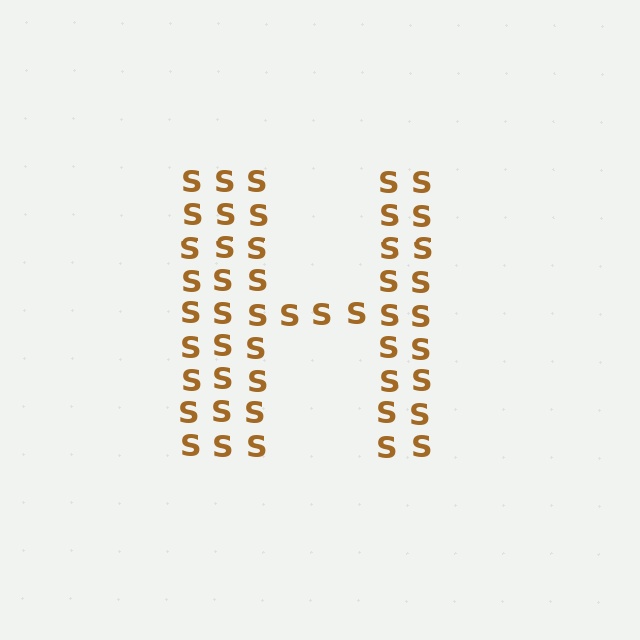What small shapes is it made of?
It is made of small letter S's.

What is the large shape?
The large shape is the letter H.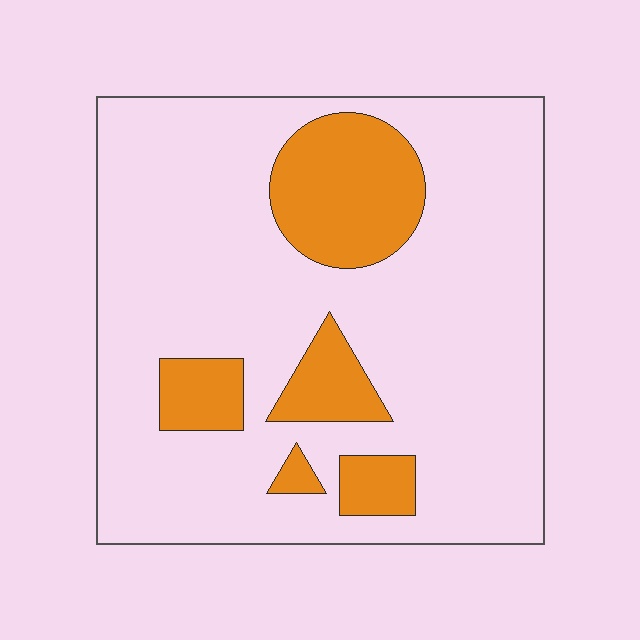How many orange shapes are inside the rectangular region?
5.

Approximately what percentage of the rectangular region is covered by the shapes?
Approximately 20%.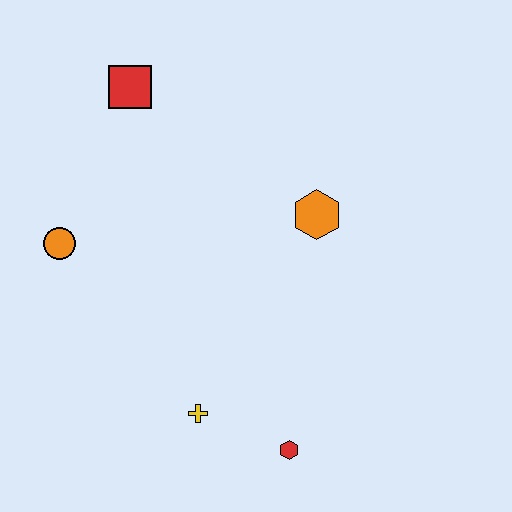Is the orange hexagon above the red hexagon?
Yes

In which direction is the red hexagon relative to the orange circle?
The red hexagon is to the right of the orange circle.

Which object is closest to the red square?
The orange circle is closest to the red square.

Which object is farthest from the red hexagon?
The red square is farthest from the red hexagon.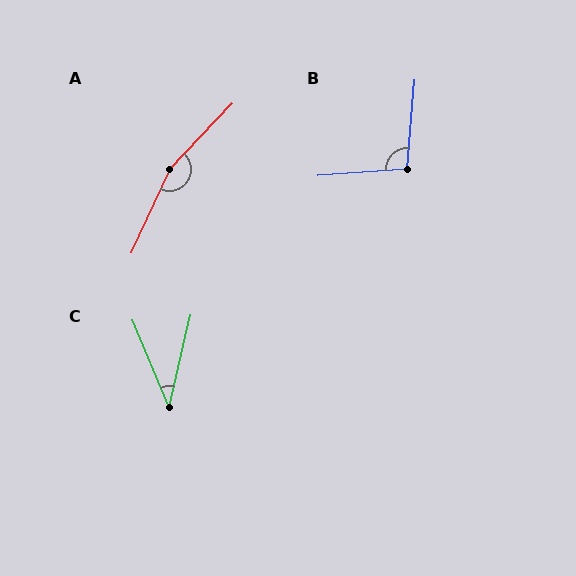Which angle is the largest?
A, at approximately 160 degrees.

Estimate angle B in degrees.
Approximately 99 degrees.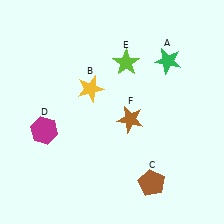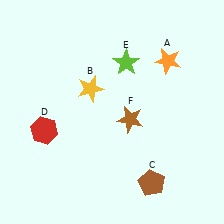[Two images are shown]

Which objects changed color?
A changed from green to orange. D changed from magenta to red.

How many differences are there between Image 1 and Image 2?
There are 2 differences between the two images.